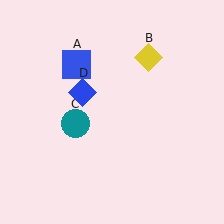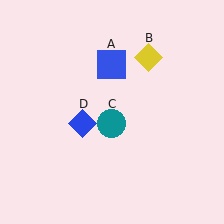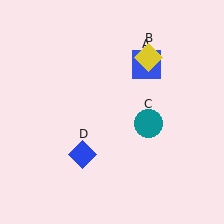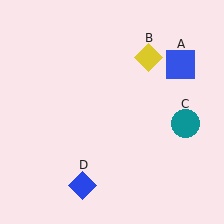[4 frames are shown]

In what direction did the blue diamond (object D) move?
The blue diamond (object D) moved down.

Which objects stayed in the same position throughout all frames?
Yellow diamond (object B) remained stationary.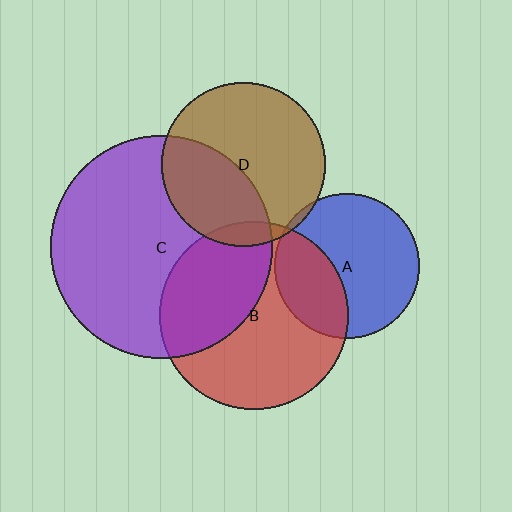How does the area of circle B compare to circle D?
Approximately 1.3 times.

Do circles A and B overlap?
Yes.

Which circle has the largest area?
Circle C (purple).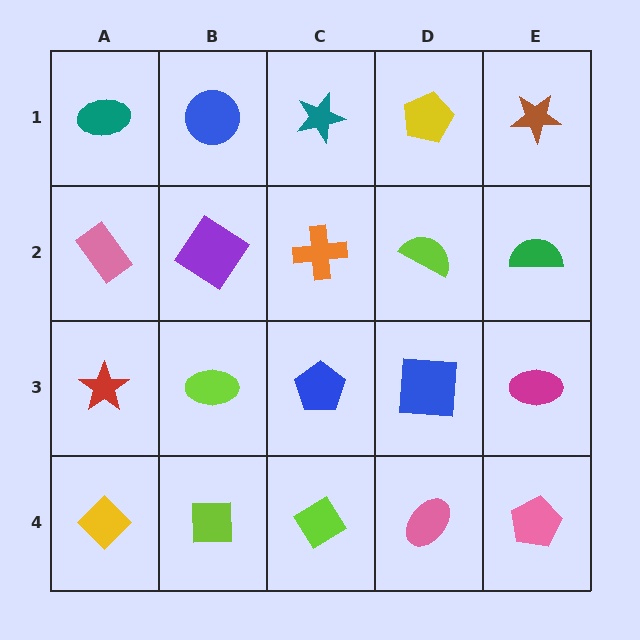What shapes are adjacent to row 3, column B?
A purple diamond (row 2, column B), a lime square (row 4, column B), a red star (row 3, column A), a blue pentagon (row 3, column C).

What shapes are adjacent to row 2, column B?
A blue circle (row 1, column B), a lime ellipse (row 3, column B), a pink rectangle (row 2, column A), an orange cross (row 2, column C).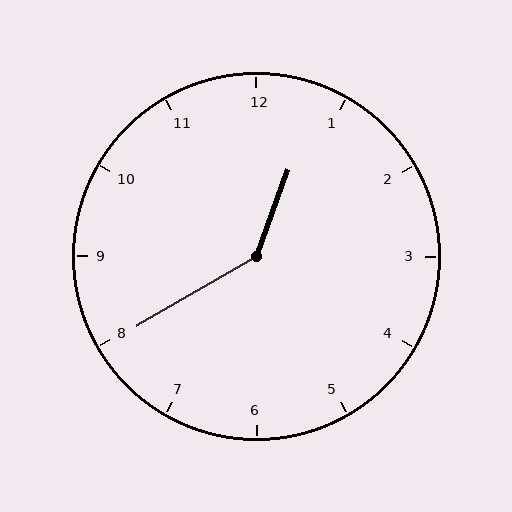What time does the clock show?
12:40.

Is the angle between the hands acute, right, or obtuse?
It is obtuse.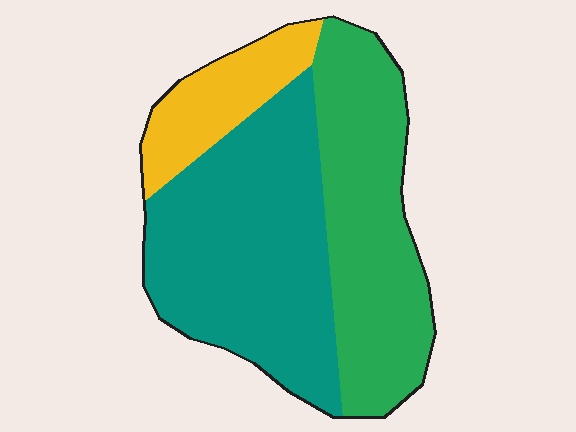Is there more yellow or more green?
Green.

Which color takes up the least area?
Yellow, at roughly 15%.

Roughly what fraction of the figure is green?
Green takes up between a quarter and a half of the figure.